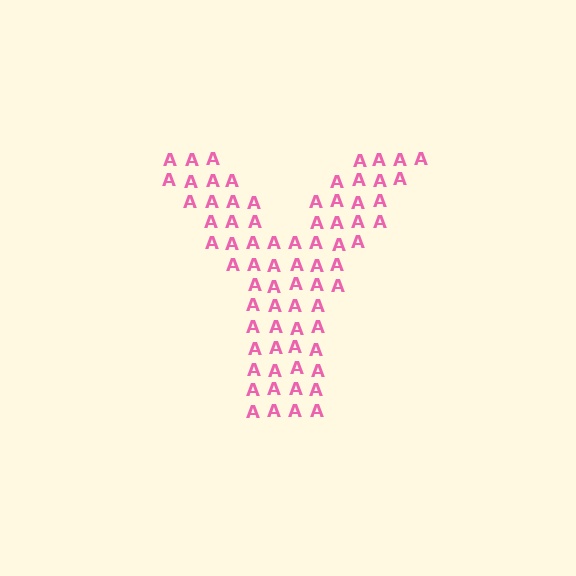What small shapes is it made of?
It is made of small letter A's.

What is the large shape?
The large shape is the letter Y.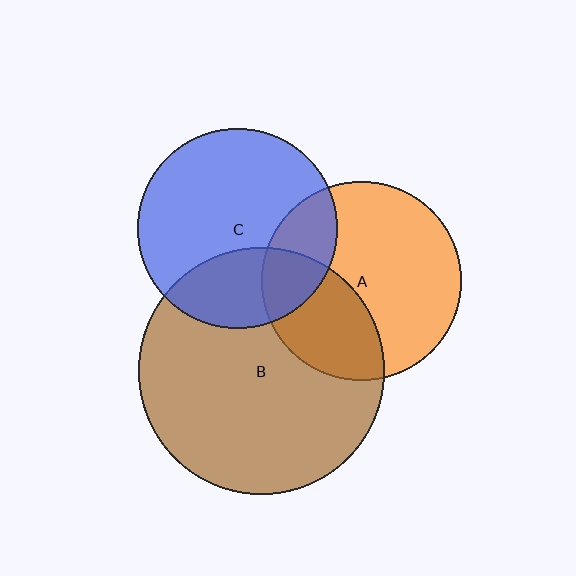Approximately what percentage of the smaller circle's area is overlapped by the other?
Approximately 20%.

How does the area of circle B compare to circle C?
Approximately 1.5 times.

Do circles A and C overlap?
Yes.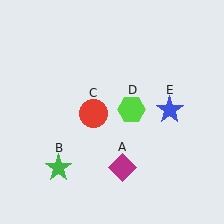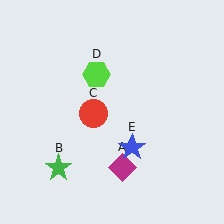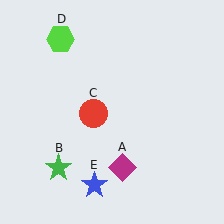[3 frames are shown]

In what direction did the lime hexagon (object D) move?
The lime hexagon (object D) moved up and to the left.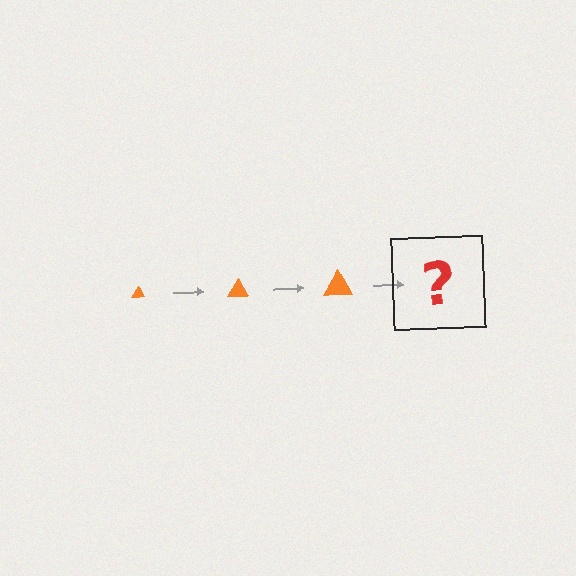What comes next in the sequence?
The next element should be an orange triangle, larger than the previous one.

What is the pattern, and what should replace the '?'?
The pattern is that the triangle gets progressively larger each step. The '?' should be an orange triangle, larger than the previous one.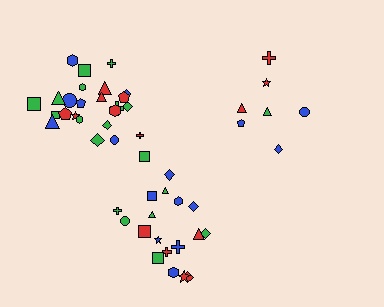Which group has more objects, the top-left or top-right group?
The top-left group.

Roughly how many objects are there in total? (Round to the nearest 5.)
Roughly 50 objects in total.